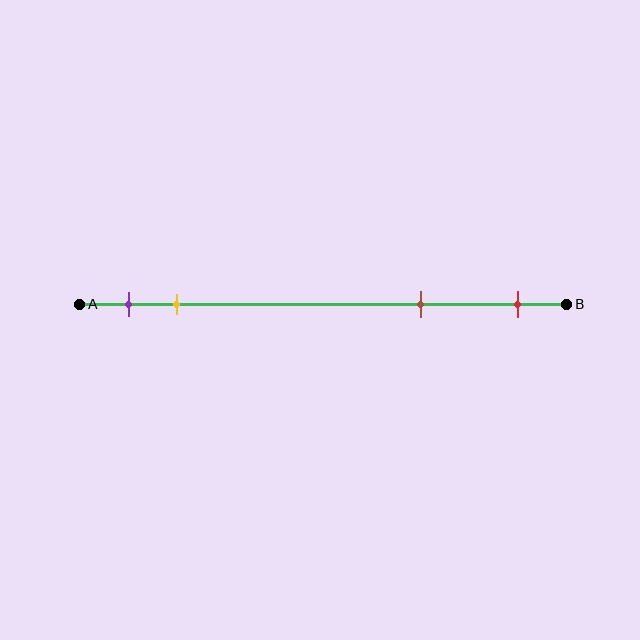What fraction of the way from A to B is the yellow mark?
The yellow mark is approximately 20% (0.2) of the way from A to B.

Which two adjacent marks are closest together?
The purple and yellow marks are the closest adjacent pair.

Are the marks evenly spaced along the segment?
No, the marks are not evenly spaced.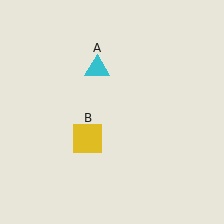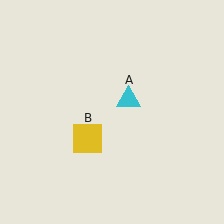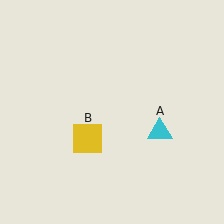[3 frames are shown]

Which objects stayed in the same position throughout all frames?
Yellow square (object B) remained stationary.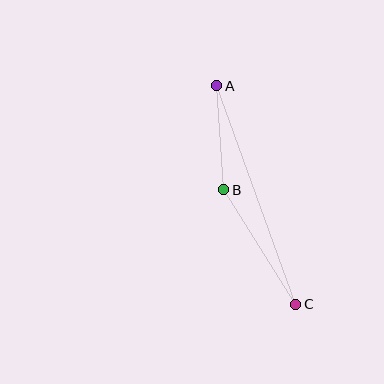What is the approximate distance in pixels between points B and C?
The distance between B and C is approximately 135 pixels.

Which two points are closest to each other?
Points A and B are closest to each other.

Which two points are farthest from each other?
Points A and C are farthest from each other.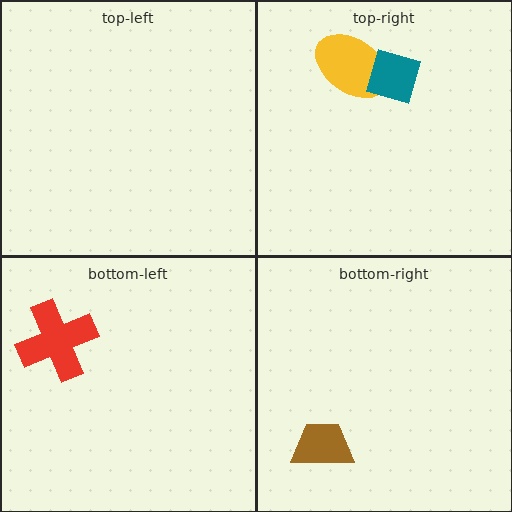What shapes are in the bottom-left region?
The red cross.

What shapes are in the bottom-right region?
The brown trapezoid.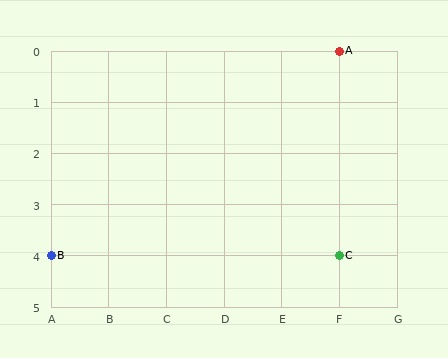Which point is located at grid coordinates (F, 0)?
Point A is at (F, 0).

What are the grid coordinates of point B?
Point B is at grid coordinates (A, 4).